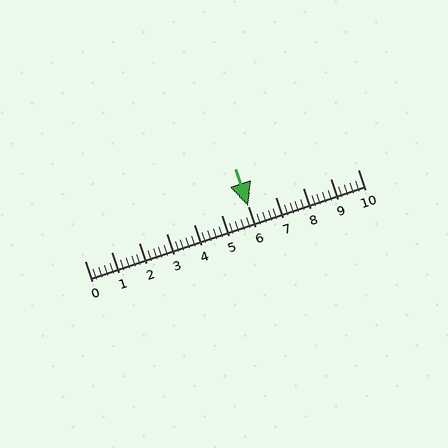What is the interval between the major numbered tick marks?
The major tick marks are spaced 1 units apart.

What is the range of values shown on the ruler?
The ruler shows values from 0 to 10.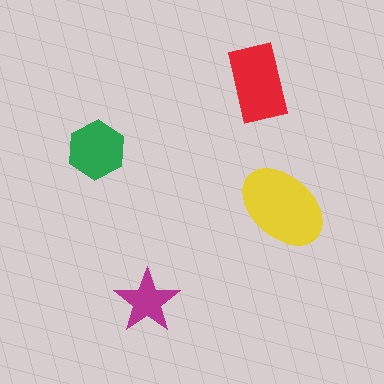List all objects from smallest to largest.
The magenta star, the green hexagon, the red rectangle, the yellow ellipse.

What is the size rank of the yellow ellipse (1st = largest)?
1st.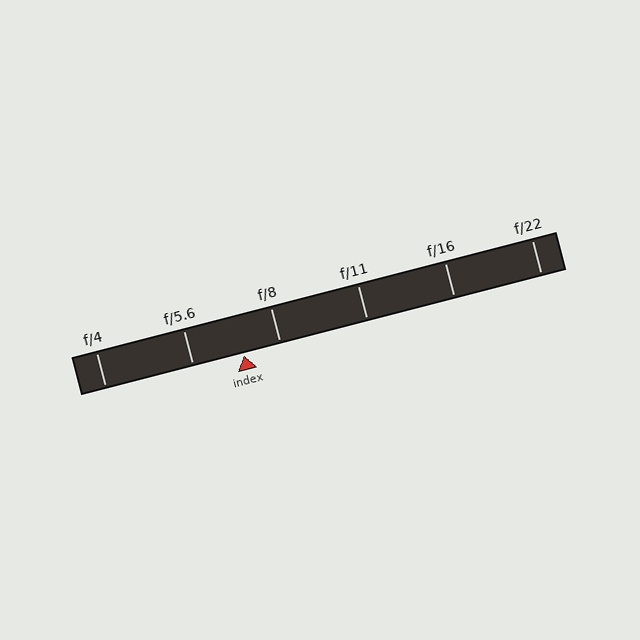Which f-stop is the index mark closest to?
The index mark is closest to f/8.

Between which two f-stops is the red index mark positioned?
The index mark is between f/5.6 and f/8.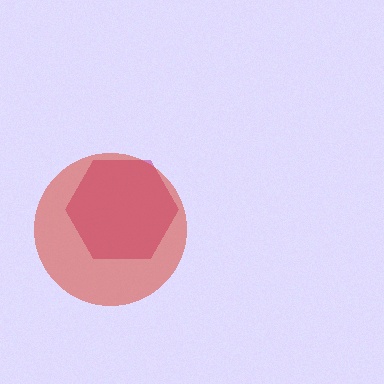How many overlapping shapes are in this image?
There are 2 overlapping shapes in the image.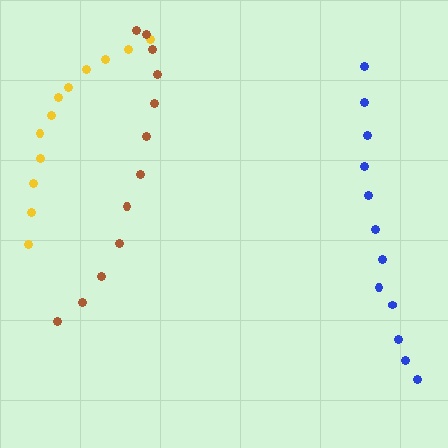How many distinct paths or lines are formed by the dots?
There are 3 distinct paths.